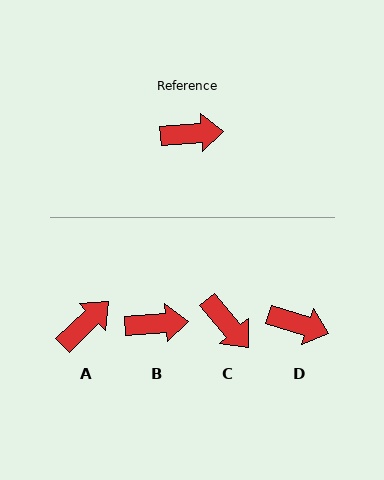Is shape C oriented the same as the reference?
No, it is off by about 54 degrees.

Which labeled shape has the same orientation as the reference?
B.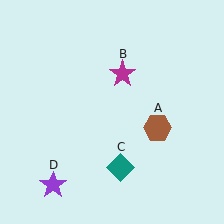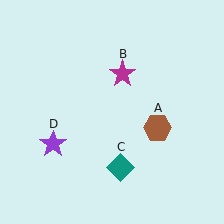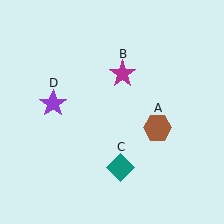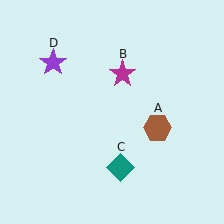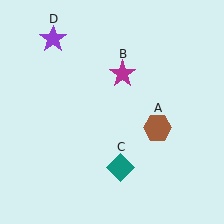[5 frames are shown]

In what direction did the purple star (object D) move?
The purple star (object D) moved up.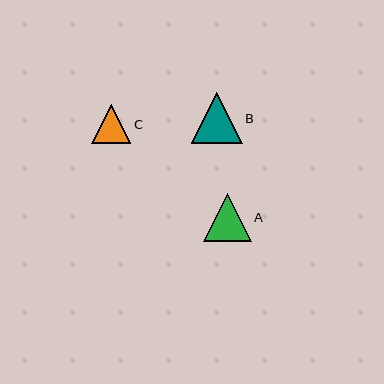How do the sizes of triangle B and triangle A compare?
Triangle B and triangle A are approximately the same size.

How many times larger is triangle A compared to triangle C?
Triangle A is approximately 1.2 times the size of triangle C.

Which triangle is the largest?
Triangle B is the largest with a size of approximately 51 pixels.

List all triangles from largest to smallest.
From largest to smallest: B, A, C.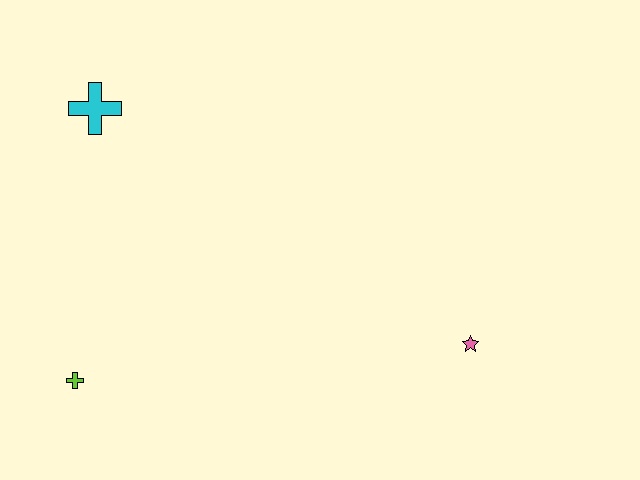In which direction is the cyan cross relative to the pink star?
The cyan cross is to the left of the pink star.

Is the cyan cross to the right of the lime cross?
Yes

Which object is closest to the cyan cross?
The lime cross is closest to the cyan cross.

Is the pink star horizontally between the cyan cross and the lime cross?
No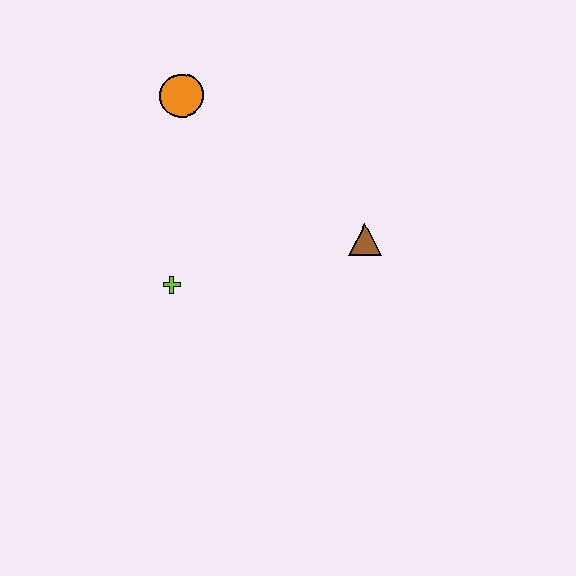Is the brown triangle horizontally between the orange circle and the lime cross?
No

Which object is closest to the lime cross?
The orange circle is closest to the lime cross.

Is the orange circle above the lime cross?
Yes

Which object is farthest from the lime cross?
The brown triangle is farthest from the lime cross.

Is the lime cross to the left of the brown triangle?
Yes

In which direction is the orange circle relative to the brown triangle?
The orange circle is to the left of the brown triangle.